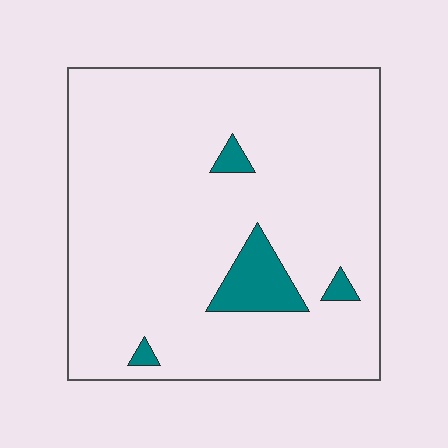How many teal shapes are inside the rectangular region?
4.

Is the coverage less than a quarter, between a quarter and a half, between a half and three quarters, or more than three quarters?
Less than a quarter.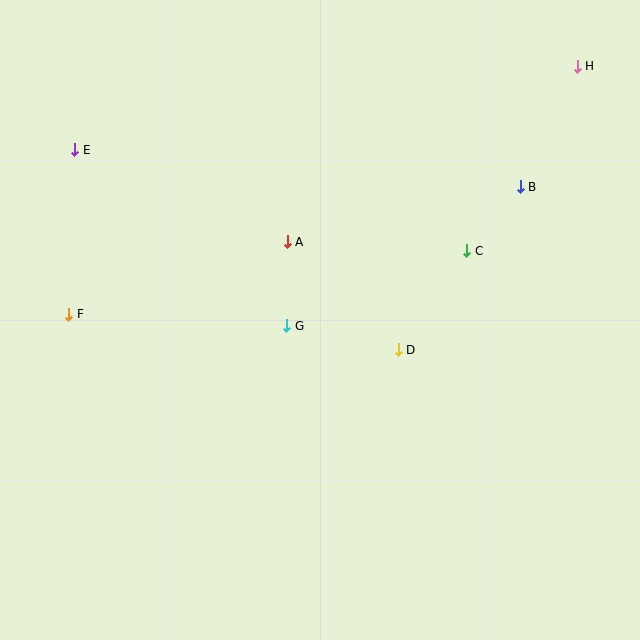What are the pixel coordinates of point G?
Point G is at (287, 326).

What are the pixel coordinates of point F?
Point F is at (69, 314).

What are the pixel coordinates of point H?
Point H is at (577, 66).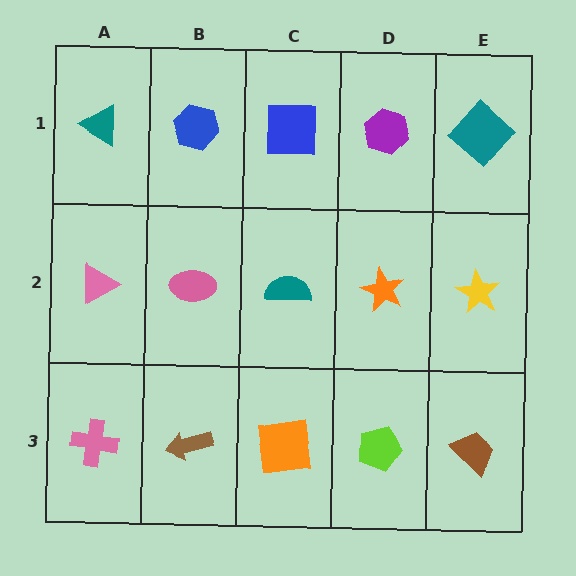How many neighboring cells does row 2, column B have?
4.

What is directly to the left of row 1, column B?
A teal triangle.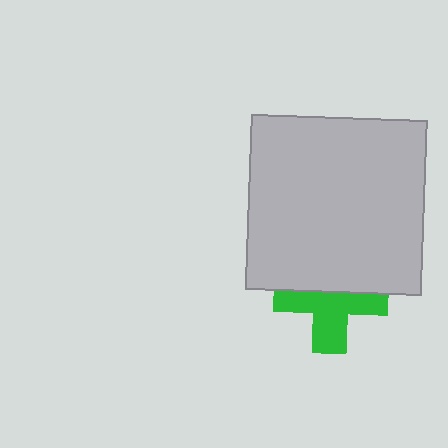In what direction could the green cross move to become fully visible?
The green cross could move down. That would shift it out from behind the light gray square entirely.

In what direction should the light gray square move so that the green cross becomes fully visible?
The light gray square should move up. That is the shortest direction to clear the overlap and leave the green cross fully visible.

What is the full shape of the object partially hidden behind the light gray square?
The partially hidden object is a green cross.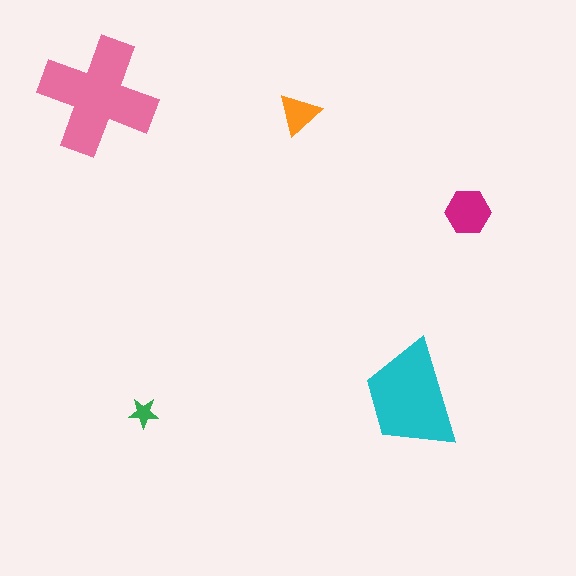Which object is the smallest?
The green star.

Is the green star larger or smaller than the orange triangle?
Smaller.